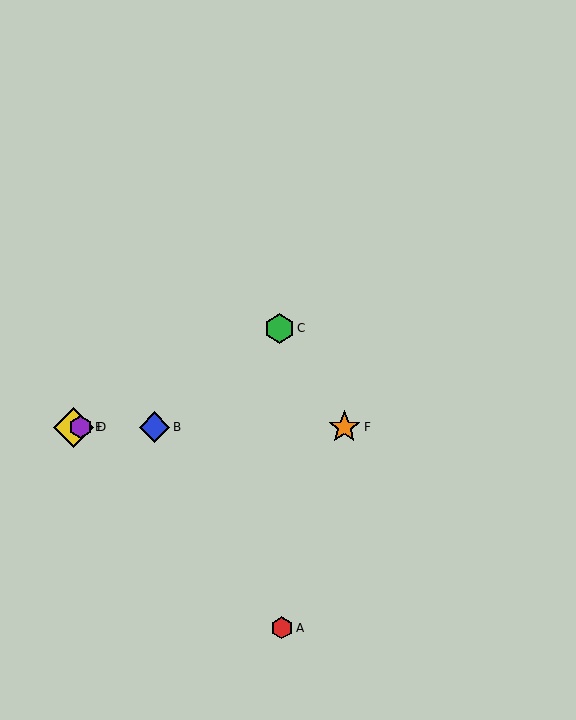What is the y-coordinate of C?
Object C is at y≈328.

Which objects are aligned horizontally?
Objects B, D, E, F are aligned horizontally.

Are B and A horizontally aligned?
No, B is at y≈427 and A is at y≈628.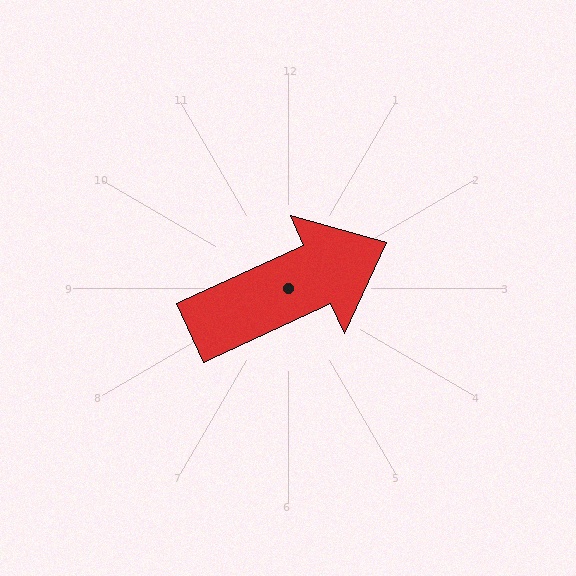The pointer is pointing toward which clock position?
Roughly 2 o'clock.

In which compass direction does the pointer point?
Northeast.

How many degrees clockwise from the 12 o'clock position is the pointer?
Approximately 65 degrees.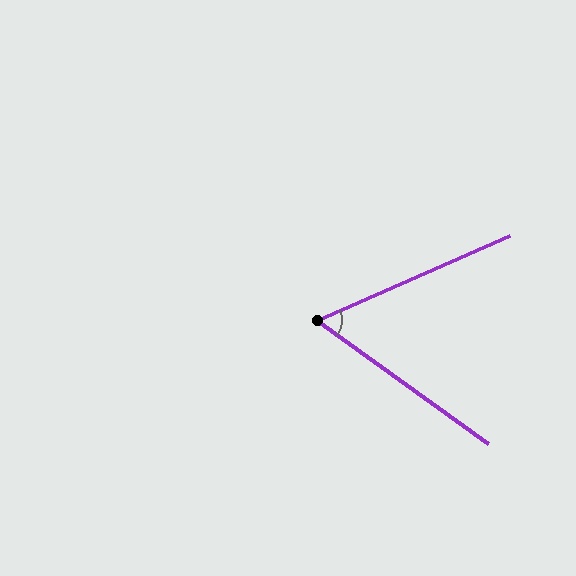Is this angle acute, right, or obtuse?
It is acute.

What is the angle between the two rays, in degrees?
Approximately 60 degrees.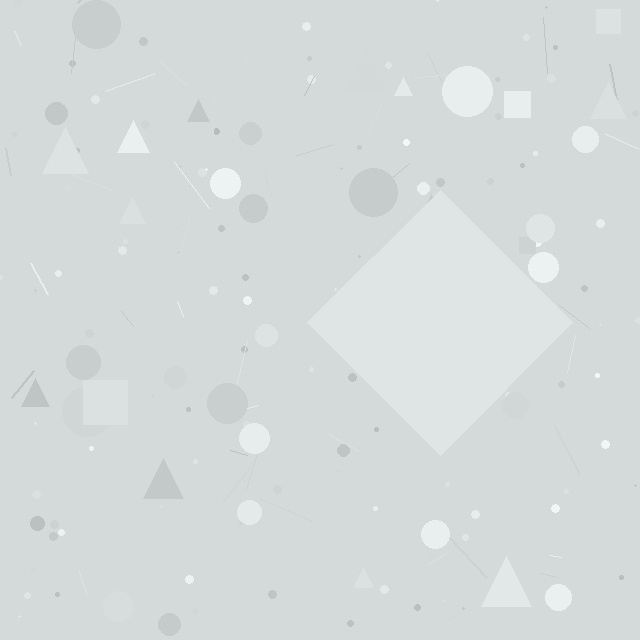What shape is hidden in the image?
A diamond is hidden in the image.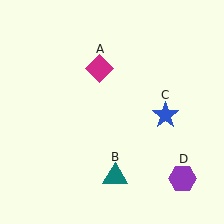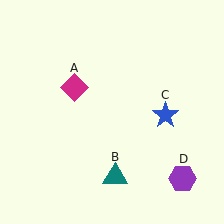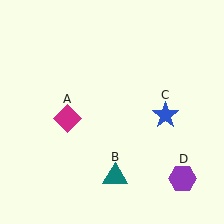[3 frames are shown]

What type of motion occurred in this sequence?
The magenta diamond (object A) rotated counterclockwise around the center of the scene.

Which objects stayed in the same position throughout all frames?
Teal triangle (object B) and blue star (object C) and purple hexagon (object D) remained stationary.